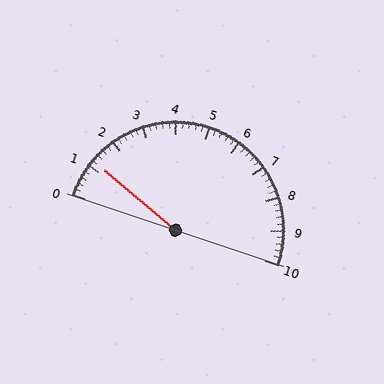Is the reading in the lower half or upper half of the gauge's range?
The reading is in the lower half of the range (0 to 10).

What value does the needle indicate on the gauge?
The needle indicates approximately 1.2.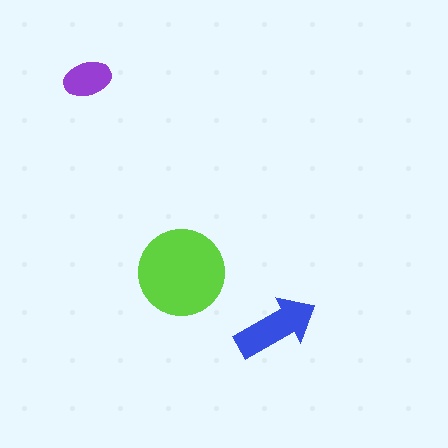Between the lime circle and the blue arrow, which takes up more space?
The lime circle.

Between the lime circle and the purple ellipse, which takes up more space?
The lime circle.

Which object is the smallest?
The purple ellipse.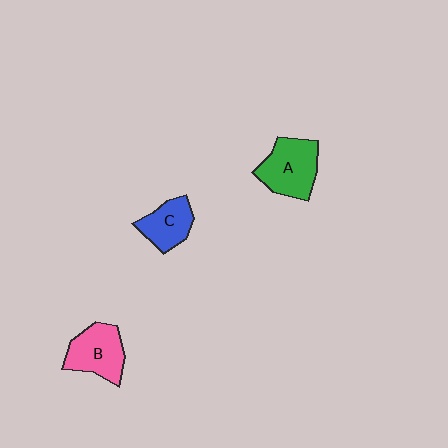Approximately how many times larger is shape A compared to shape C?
Approximately 1.4 times.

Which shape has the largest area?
Shape A (green).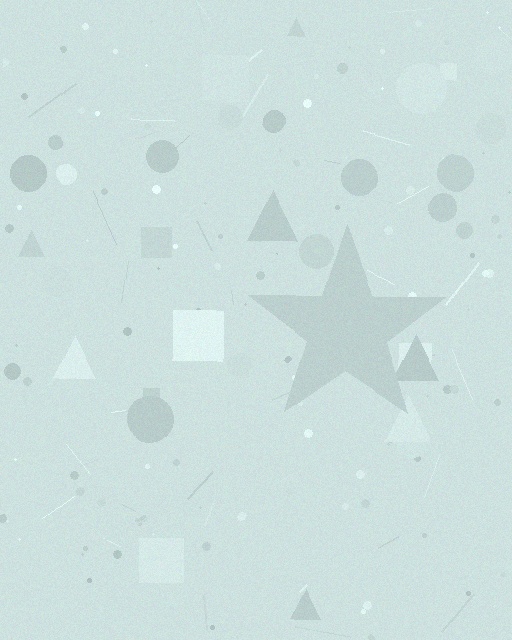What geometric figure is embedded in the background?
A star is embedded in the background.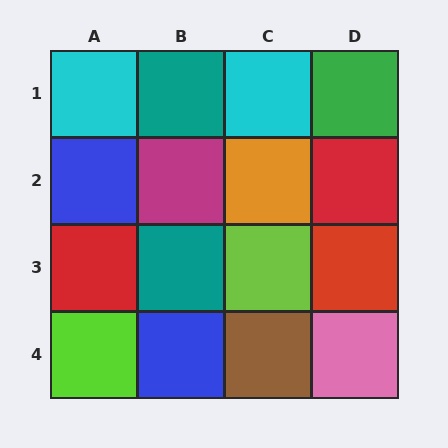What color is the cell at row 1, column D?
Green.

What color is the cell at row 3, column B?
Teal.